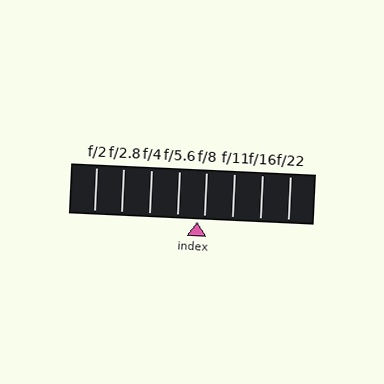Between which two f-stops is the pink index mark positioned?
The index mark is between f/5.6 and f/8.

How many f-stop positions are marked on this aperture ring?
There are 8 f-stop positions marked.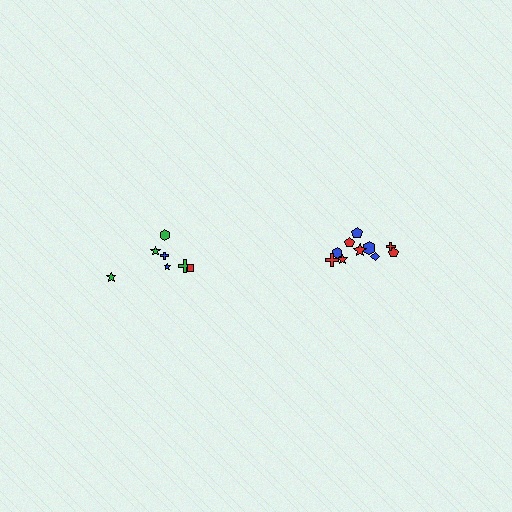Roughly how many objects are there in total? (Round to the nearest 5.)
Roughly 15 objects in total.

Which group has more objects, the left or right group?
The right group.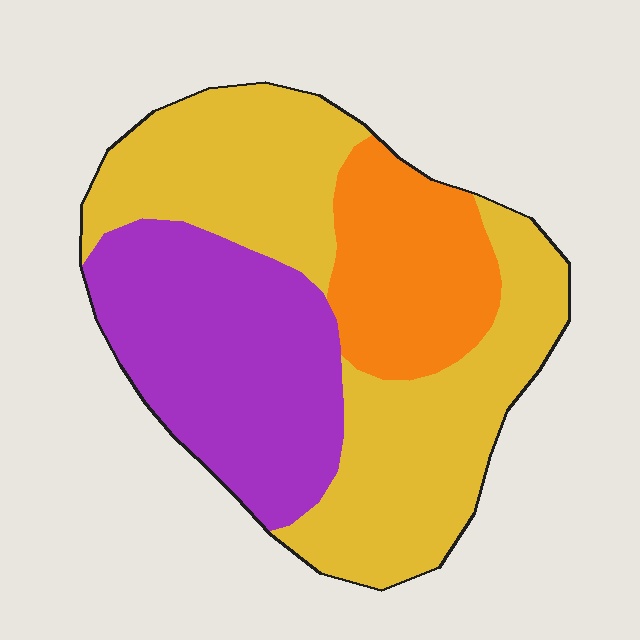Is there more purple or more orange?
Purple.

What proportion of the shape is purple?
Purple covers around 30% of the shape.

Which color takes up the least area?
Orange, at roughly 20%.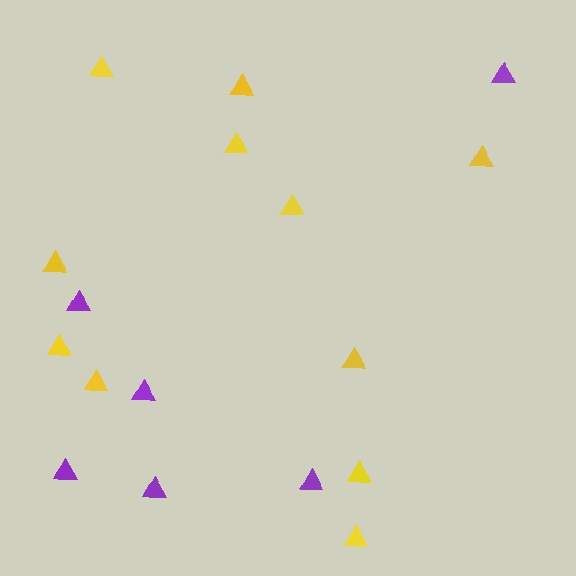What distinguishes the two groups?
There are 2 groups: one group of purple triangles (6) and one group of yellow triangles (11).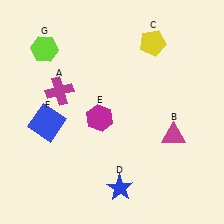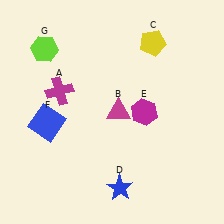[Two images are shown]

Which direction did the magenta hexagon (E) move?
The magenta hexagon (E) moved right.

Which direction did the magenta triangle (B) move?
The magenta triangle (B) moved left.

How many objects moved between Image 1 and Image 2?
2 objects moved between the two images.